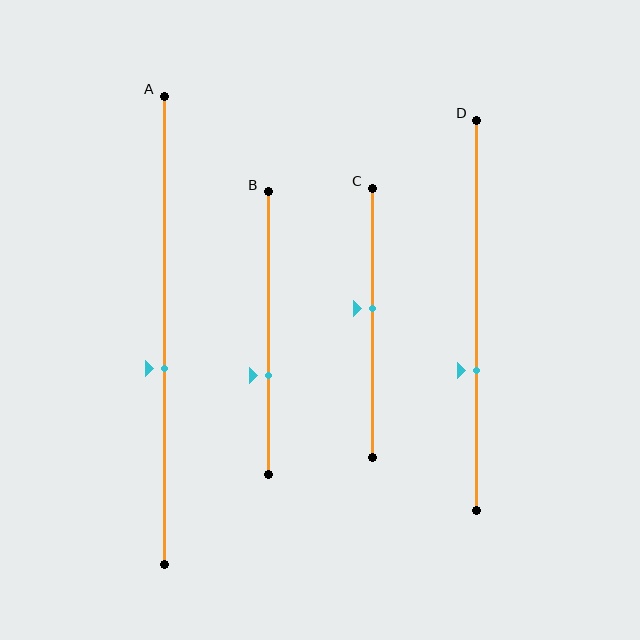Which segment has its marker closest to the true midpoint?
Segment C has its marker closest to the true midpoint.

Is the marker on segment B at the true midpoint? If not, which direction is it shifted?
No, the marker on segment B is shifted downward by about 15% of the segment length.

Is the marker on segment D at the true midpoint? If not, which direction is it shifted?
No, the marker on segment D is shifted downward by about 14% of the segment length.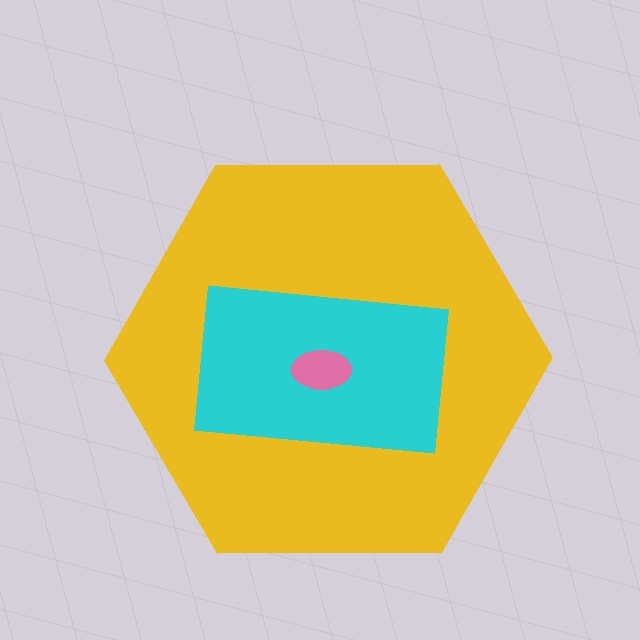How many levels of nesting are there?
3.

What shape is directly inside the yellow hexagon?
The cyan rectangle.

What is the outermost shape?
The yellow hexagon.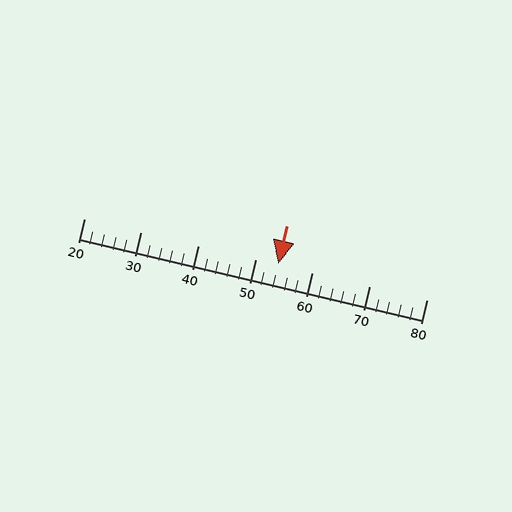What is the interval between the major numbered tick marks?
The major tick marks are spaced 10 units apart.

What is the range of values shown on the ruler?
The ruler shows values from 20 to 80.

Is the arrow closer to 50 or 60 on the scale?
The arrow is closer to 50.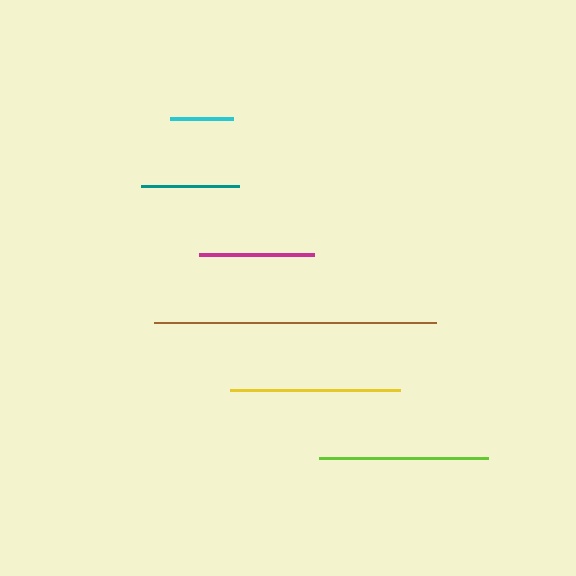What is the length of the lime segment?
The lime segment is approximately 168 pixels long.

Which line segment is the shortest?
The cyan line is the shortest at approximately 64 pixels.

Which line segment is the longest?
The brown line is the longest at approximately 282 pixels.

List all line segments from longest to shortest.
From longest to shortest: brown, yellow, lime, magenta, teal, cyan.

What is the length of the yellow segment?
The yellow segment is approximately 170 pixels long.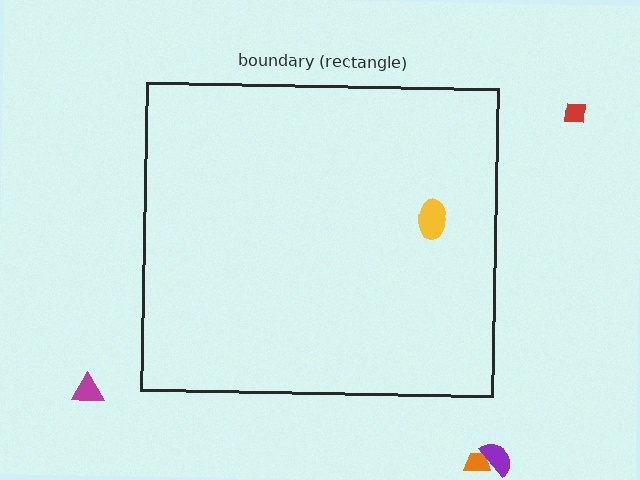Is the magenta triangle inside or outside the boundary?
Outside.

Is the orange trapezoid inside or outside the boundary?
Outside.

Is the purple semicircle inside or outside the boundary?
Outside.